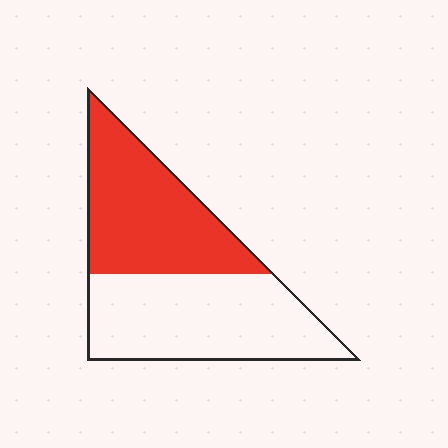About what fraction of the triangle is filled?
About one half (1/2).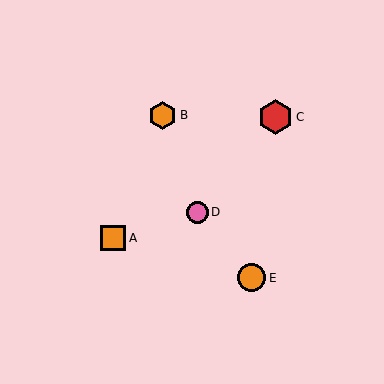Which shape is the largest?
The red hexagon (labeled C) is the largest.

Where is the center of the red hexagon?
The center of the red hexagon is at (276, 117).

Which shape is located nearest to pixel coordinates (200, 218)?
The pink circle (labeled D) at (197, 212) is nearest to that location.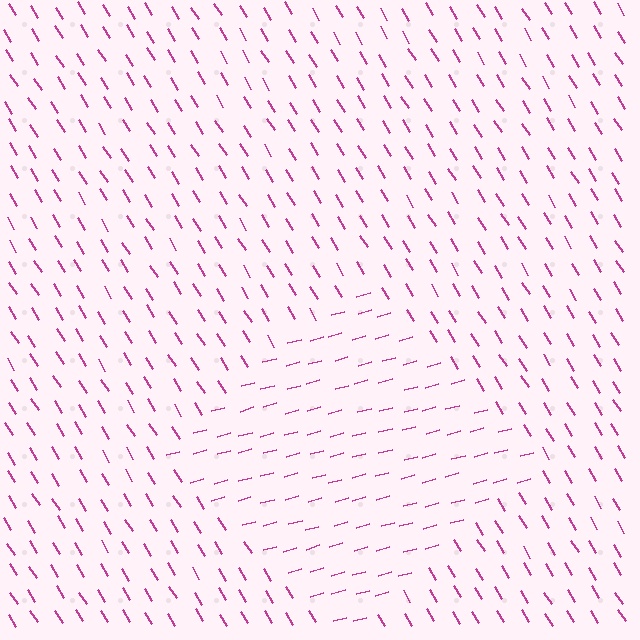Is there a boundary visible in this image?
Yes, there is a texture boundary formed by a change in line orientation.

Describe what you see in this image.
The image is filled with small magenta line segments. A diamond region in the image has lines oriented differently from the surrounding lines, creating a visible texture boundary.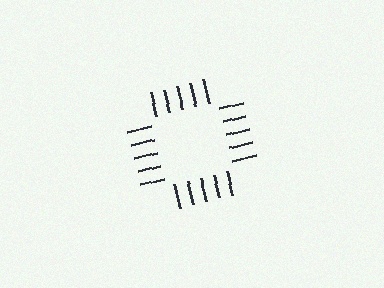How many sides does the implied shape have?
4 sides — the line-ends trace a square.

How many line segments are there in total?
20 — 5 along each of the 4 edges.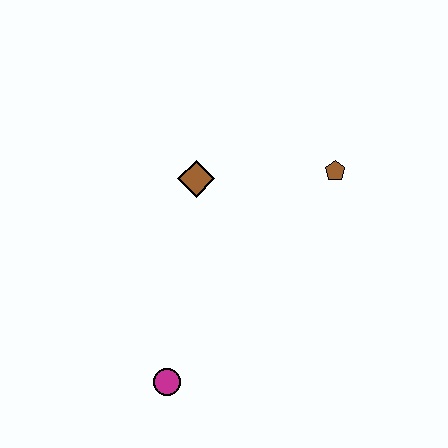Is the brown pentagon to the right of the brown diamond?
Yes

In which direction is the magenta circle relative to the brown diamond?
The magenta circle is below the brown diamond.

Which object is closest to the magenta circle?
The brown diamond is closest to the magenta circle.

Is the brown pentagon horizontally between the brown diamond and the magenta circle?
No